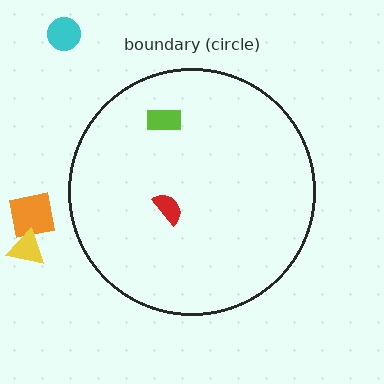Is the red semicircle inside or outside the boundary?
Inside.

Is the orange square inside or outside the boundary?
Outside.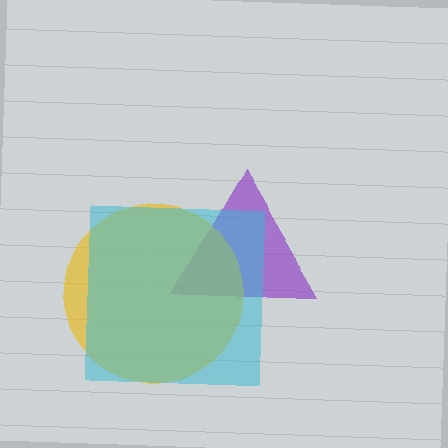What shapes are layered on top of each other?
The layered shapes are: a purple triangle, a yellow circle, a cyan square.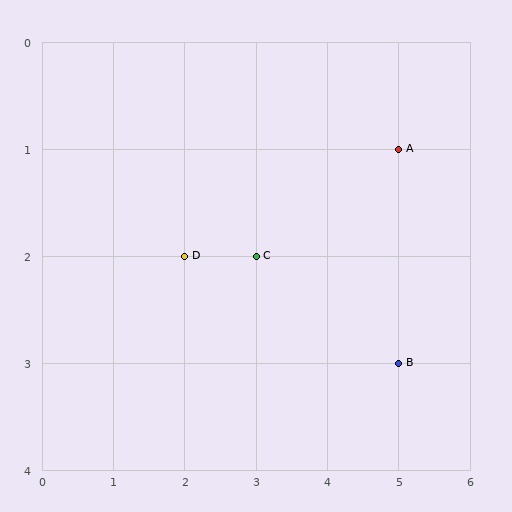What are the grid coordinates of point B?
Point B is at grid coordinates (5, 3).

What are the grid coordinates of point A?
Point A is at grid coordinates (5, 1).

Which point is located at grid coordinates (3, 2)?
Point C is at (3, 2).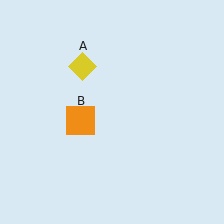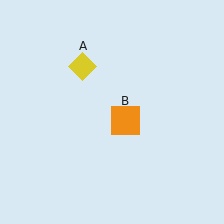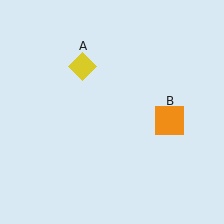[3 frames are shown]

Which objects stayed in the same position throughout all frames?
Yellow diamond (object A) remained stationary.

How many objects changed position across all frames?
1 object changed position: orange square (object B).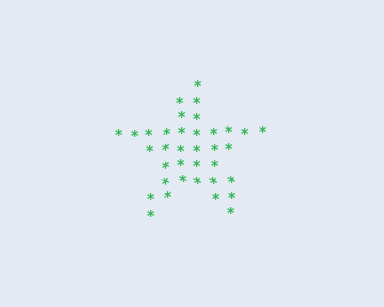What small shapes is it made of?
It is made of small asterisks.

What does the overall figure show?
The overall figure shows a star.